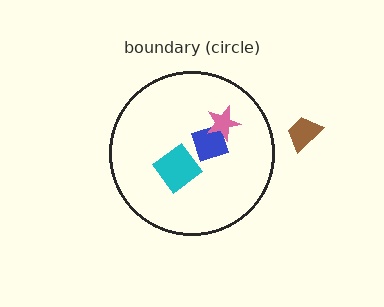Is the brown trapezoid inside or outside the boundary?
Outside.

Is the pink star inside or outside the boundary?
Inside.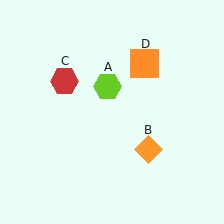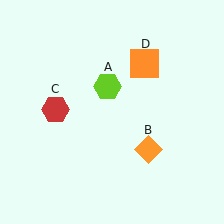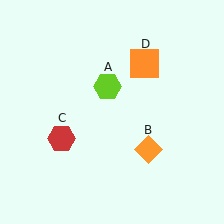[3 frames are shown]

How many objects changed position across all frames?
1 object changed position: red hexagon (object C).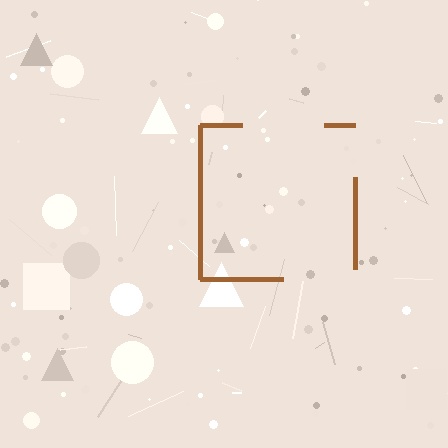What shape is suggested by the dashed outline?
The dashed outline suggests a square.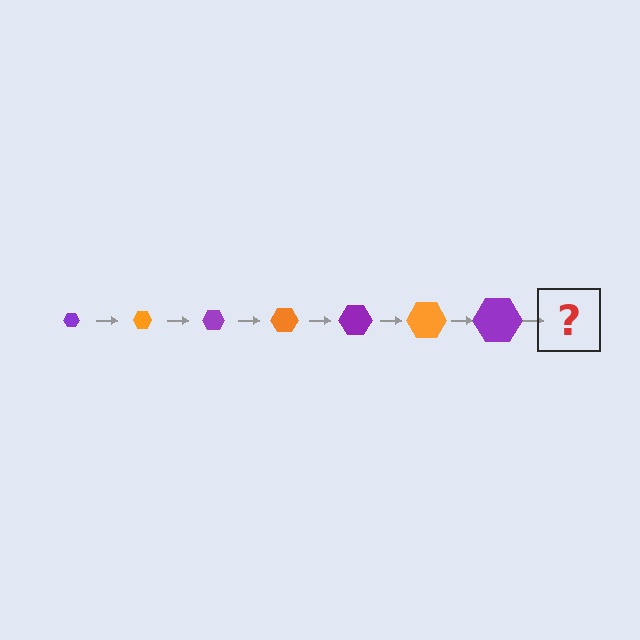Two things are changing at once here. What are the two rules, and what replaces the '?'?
The two rules are that the hexagon grows larger each step and the color cycles through purple and orange. The '?' should be an orange hexagon, larger than the previous one.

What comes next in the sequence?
The next element should be an orange hexagon, larger than the previous one.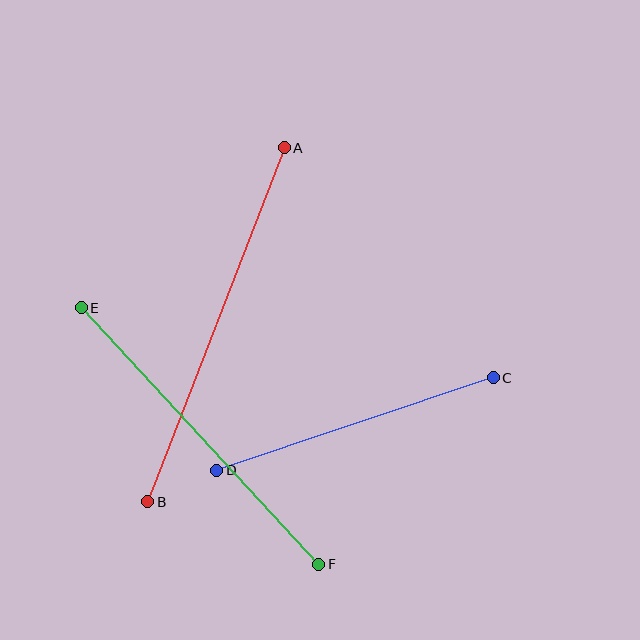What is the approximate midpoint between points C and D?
The midpoint is at approximately (355, 424) pixels.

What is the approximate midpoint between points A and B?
The midpoint is at approximately (216, 325) pixels.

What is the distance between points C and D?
The distance is approximately 292 pixels.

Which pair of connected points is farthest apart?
Points A and B are farthest apart.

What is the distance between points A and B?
The distance is approximately 380 pixels.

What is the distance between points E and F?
The distance is approximately 349 pixels.